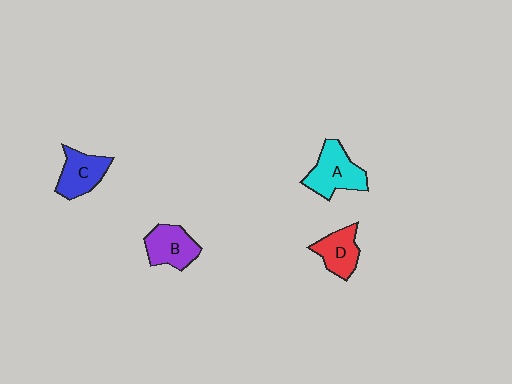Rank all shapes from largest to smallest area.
From largest to smallest: A (cyan), B (purple), C (blue), D (red).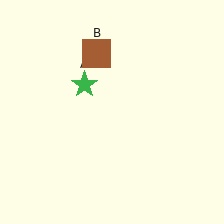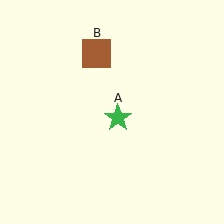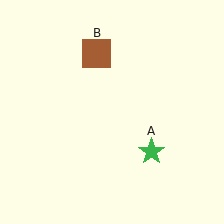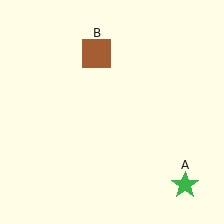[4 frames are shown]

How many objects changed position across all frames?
1 object changed position: green star (object A).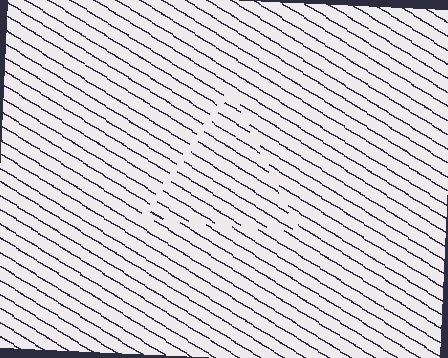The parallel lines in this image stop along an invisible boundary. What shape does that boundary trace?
An illusory triangle. The interior of the shape contains the same grating, shifted by half a period — the contour is defined by the phase discontinuity where line-ends from the inner and outer gratings abut.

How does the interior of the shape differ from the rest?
The interior of the shape contains the same grating, shifted by half a period — the contour is defined by the phase discontinuity where line-ends from the inner and outer gratings abut.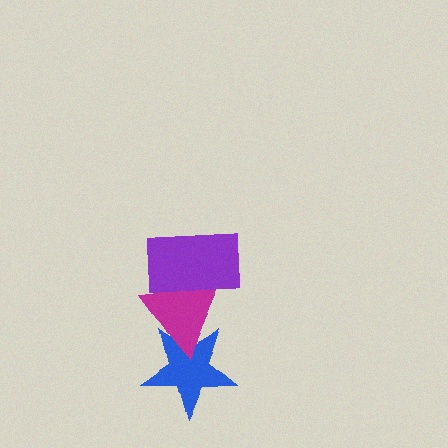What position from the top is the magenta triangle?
The magenta triangle is 2nd from the top.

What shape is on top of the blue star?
The magenta triangle is on top of the blue star.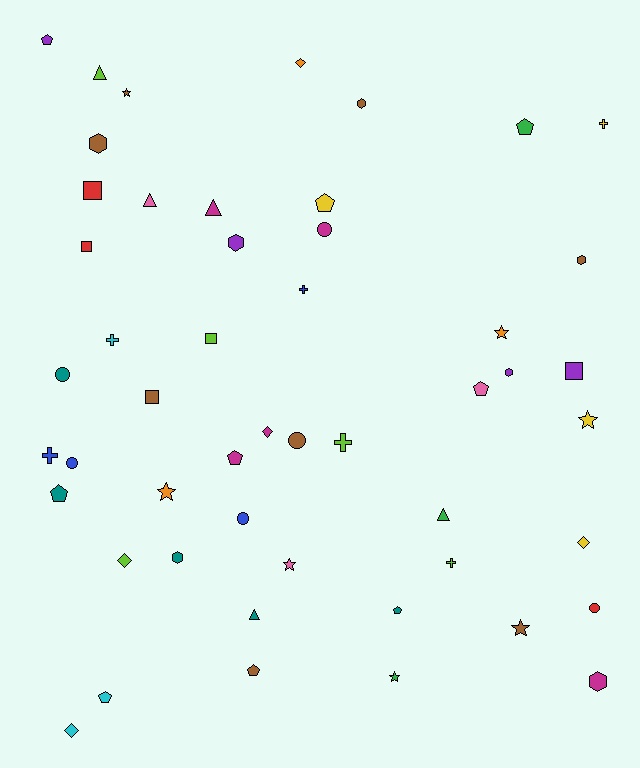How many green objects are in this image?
There are 3 green objects.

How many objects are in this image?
There are 50 objects.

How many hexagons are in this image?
There are 7 hexagons.